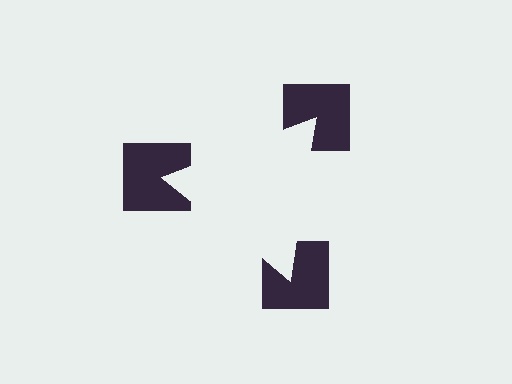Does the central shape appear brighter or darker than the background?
It typically appears slightly brighter than the background, even though no actual brightness change is drawn.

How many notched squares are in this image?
There are 3 — one at each vertex of the illusory triangle.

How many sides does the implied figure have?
3 sides.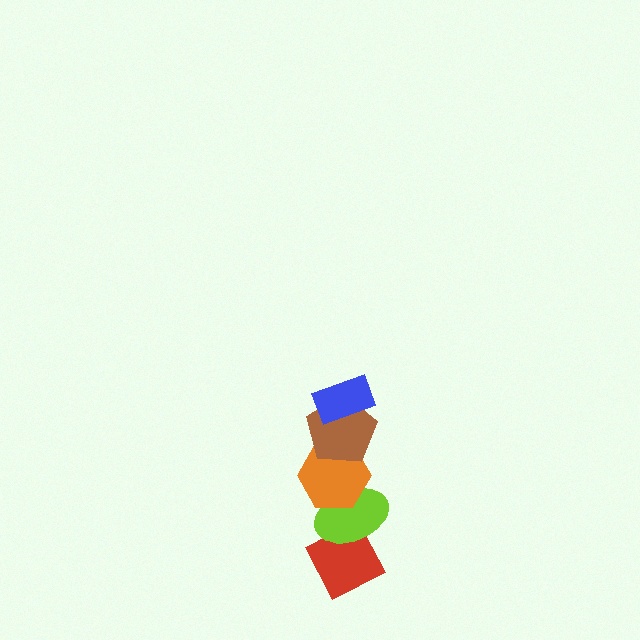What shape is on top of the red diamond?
The lime ellipse is on top of the red diamond.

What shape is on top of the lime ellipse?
The orange hexagon is on top of the lime ellipse.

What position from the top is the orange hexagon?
The orange hexagon is 3rd from the top.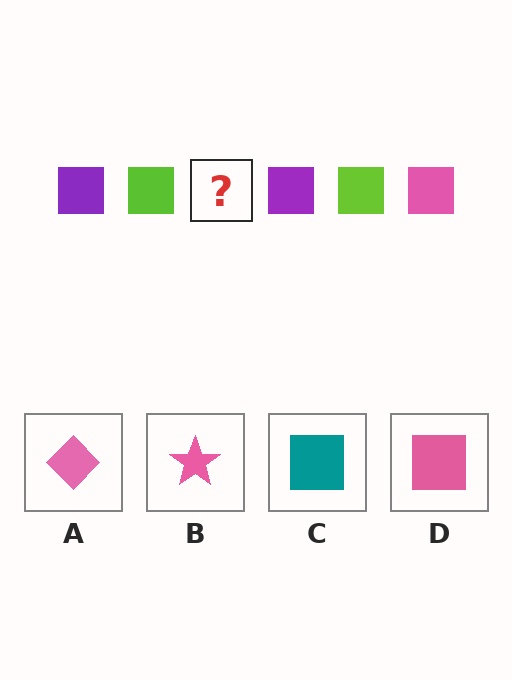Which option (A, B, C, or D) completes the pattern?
D.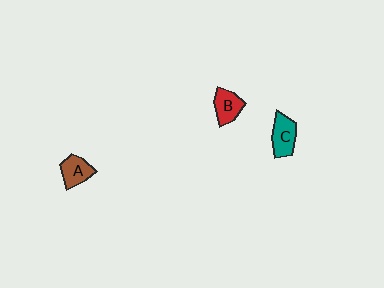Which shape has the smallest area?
Shape B (red).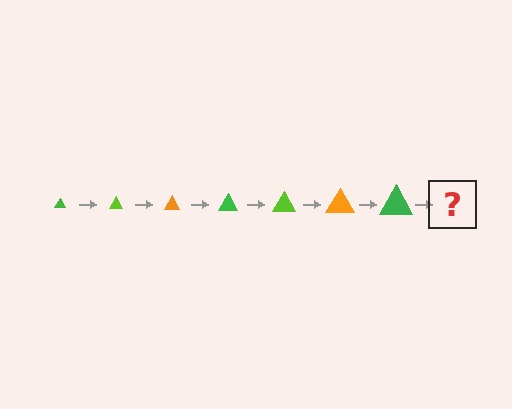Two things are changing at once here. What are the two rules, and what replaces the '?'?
The two rules are that the triangle grows larger each step and the color cycles through green, lime, and orange. The '?' should be a lime triangle, larger than the previous one.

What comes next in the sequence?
The next element should be a lime triangle, larger than the previous one.